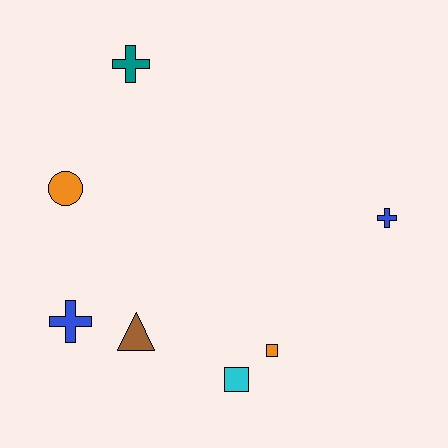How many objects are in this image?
There are 7 objects.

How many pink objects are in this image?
There are no pink objects.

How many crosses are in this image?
There are 3 crosses.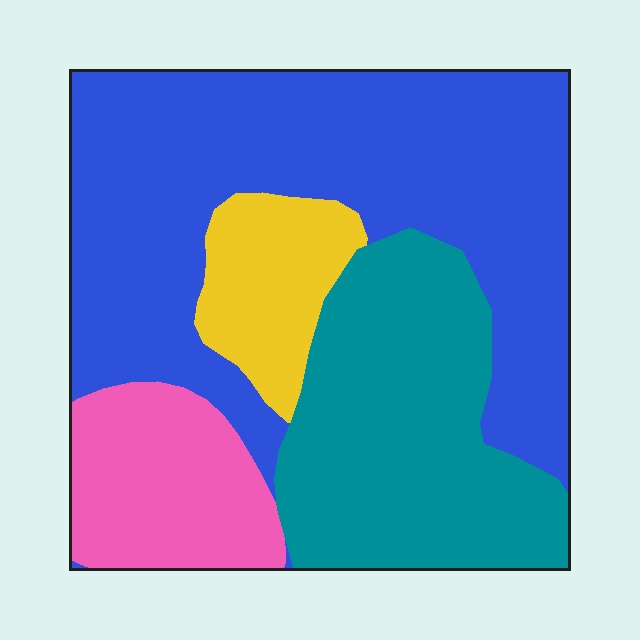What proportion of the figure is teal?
Teal takes up about one quarter (1/4) of the figure.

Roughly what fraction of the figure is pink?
Pink covers roughly 15% of the figure.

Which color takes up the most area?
Blue, at roughly 50%.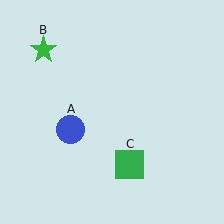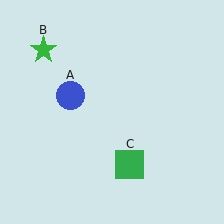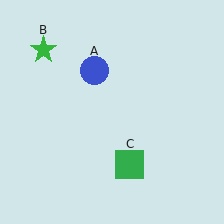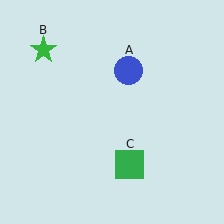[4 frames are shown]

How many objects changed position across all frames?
1 object changed position: blue circle (object A).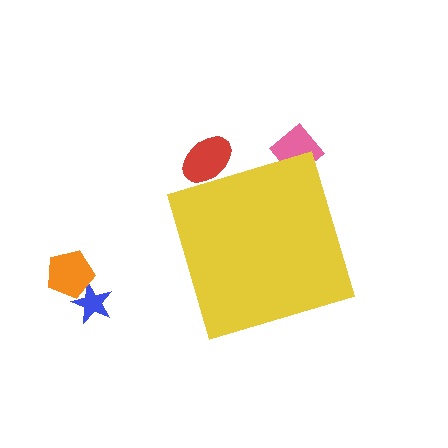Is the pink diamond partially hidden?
Yes, the pink diamond is partially hidden behind the yellow diamond.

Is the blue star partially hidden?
No, the blue star is fully visible.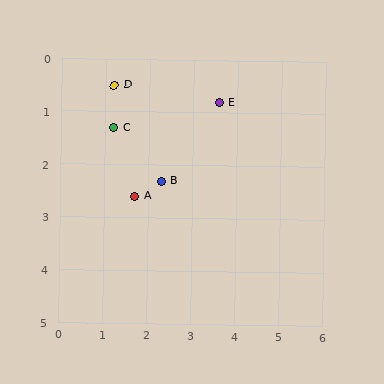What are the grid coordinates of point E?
Point E is at approximately (3.6, 0.8).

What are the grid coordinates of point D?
Point D is at approximately (1.2, 0.5).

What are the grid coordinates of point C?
Point C is at approximately (1.2, 1.3).